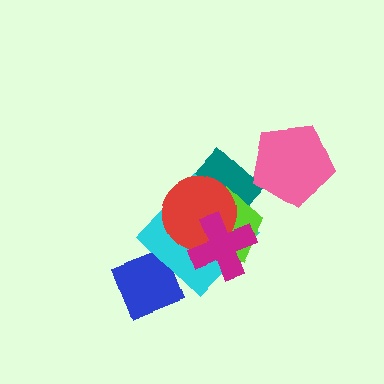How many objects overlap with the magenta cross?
4 objects overlap with the magenta cross.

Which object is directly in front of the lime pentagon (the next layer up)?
The red circle is directly in front of the lime pentagon.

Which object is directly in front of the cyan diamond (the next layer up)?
The lime pentagon is directly in front of the cyan diamond.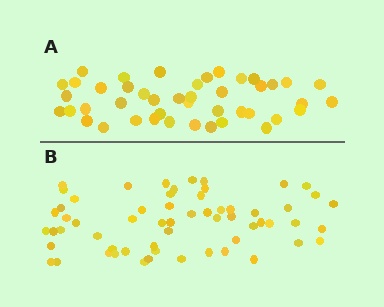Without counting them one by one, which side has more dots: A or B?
Region B (the bottom region) has more dots.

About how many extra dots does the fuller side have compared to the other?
Region B has approximately 15 more dots than region A.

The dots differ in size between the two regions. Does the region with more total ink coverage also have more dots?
No. Region A has more total ink coverage because its dots are larger, but region B actually contains more individual dots. Total area can be misleading — the number of items is what matters here.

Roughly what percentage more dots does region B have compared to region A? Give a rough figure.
About 35% more.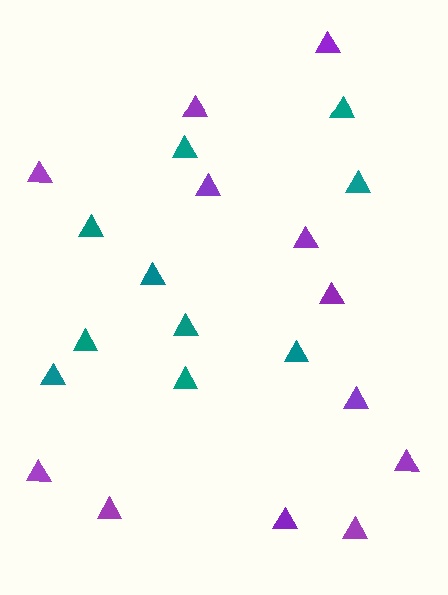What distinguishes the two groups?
There are 2 groups: one group of teal triangles (10) and one group of purple triangles (12).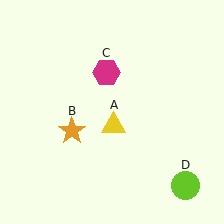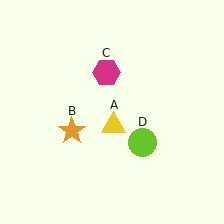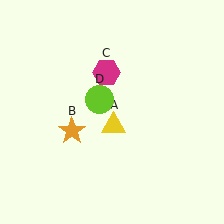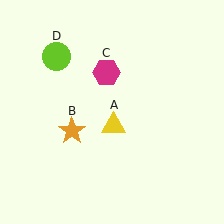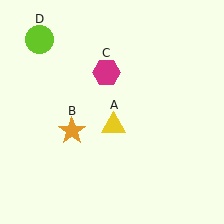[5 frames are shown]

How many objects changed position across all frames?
1 object changed position: lime circle (object D).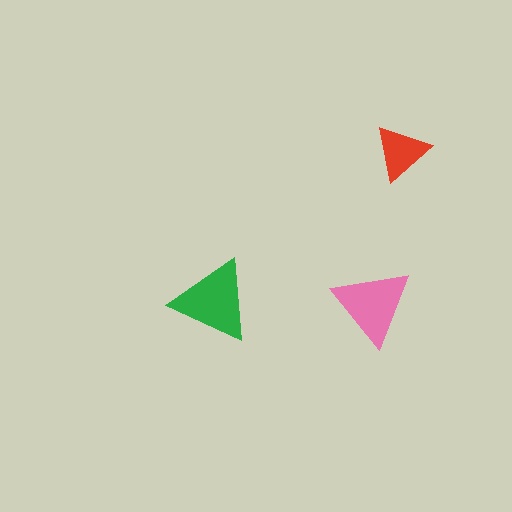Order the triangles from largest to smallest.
the green one, the pink one, the red one.